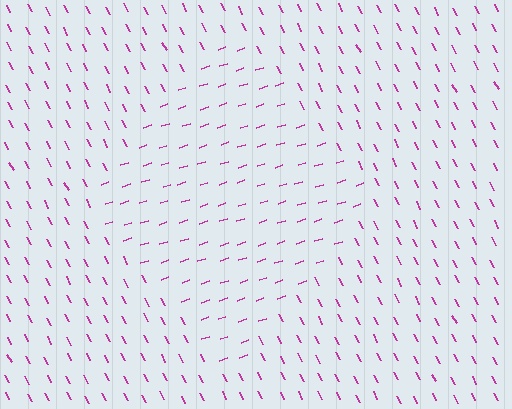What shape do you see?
I see a diamond.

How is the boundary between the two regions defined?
The boundary is defined purely by a change in line orientation (approximately 80 degrees difference). All lines are the same color and thickness.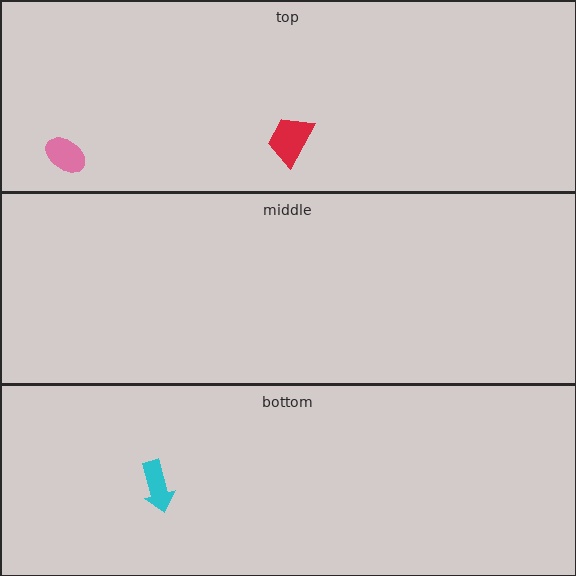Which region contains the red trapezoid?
The top region.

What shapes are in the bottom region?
The cyan arrow.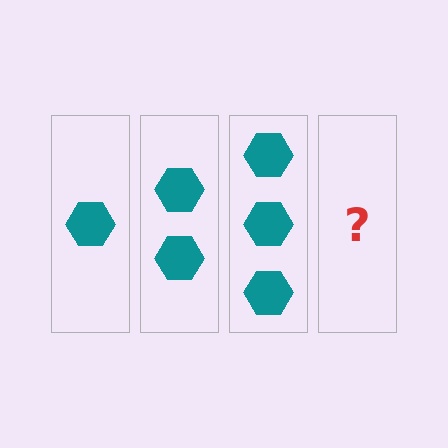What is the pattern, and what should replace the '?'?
The pattern is that each step adds one more hexagon. The '?' should be 4 hexagons.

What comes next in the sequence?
The next element should be 4 hexagons.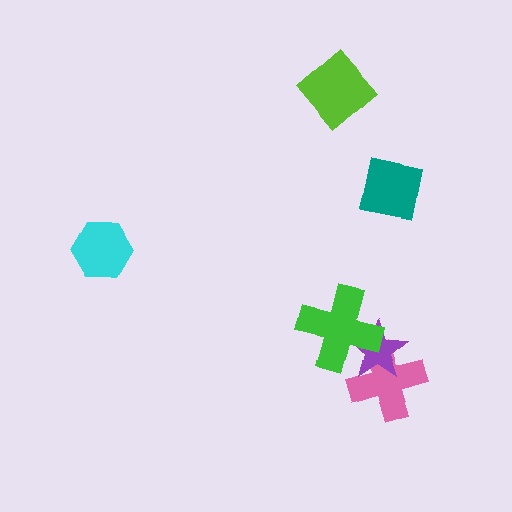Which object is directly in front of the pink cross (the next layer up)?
The purple star is directly in front of the pink cross.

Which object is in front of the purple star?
The green cross is in front of the purple star.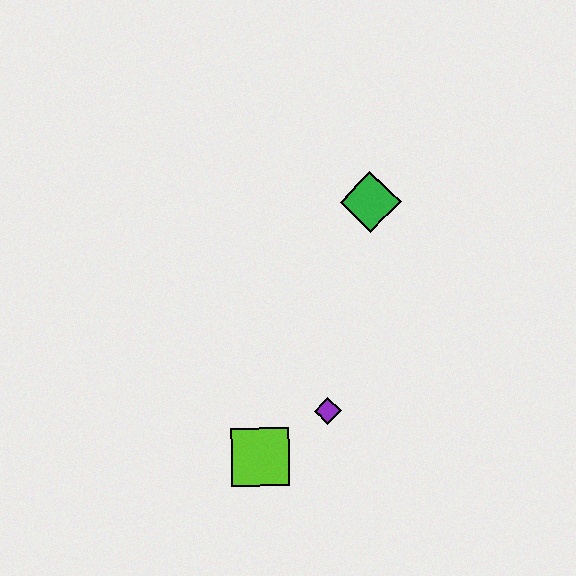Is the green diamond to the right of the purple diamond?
Yes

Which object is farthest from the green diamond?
The lime square is farthest from the green diamond.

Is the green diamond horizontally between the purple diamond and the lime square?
No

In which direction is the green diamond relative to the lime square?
The green diamond is above the lime square.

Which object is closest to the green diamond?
The purple diamond is closest to the green diamond.